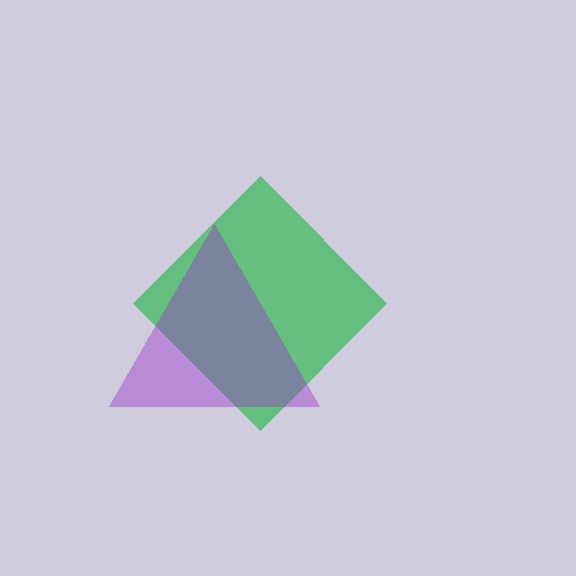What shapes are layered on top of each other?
The layered shapes are: a green diamond, a purple triangle.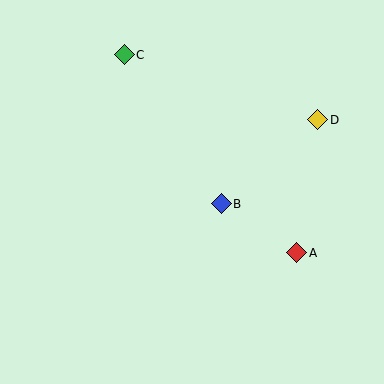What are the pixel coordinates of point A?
Point A is at (297, 253).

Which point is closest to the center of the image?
Point B at (221, 204) is closest to the center.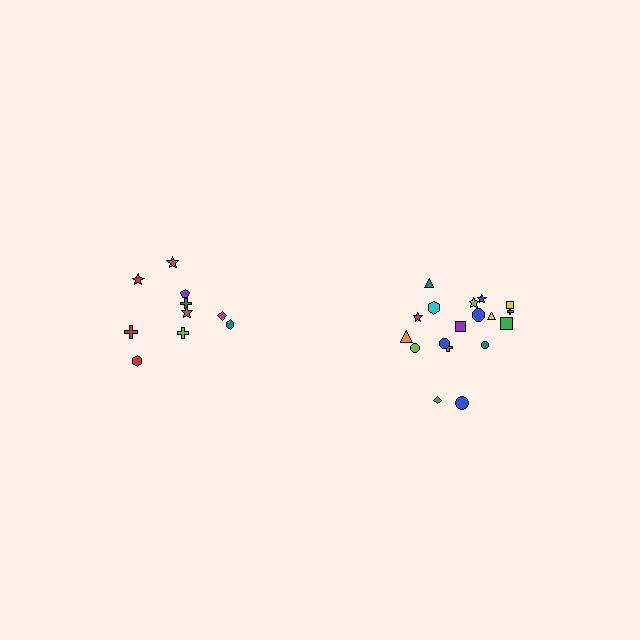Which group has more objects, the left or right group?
The right group.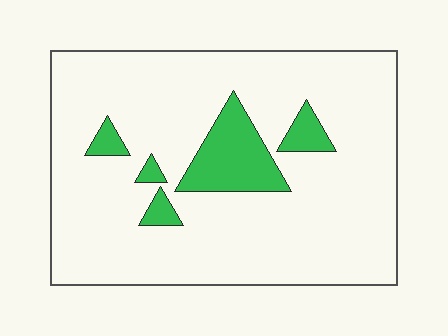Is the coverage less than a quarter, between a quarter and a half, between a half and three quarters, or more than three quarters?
Less than a quarter.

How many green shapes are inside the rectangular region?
5.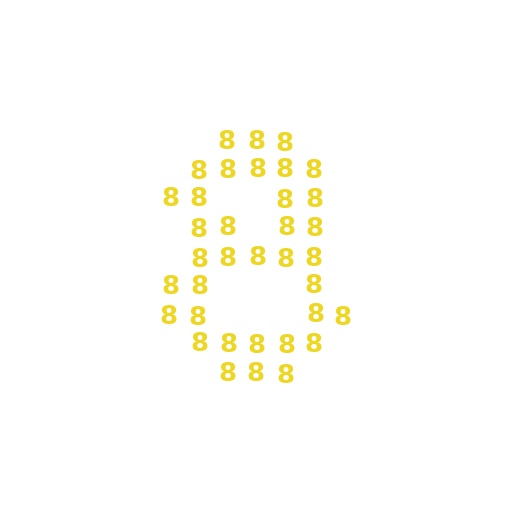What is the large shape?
The large shape is the digit 8.